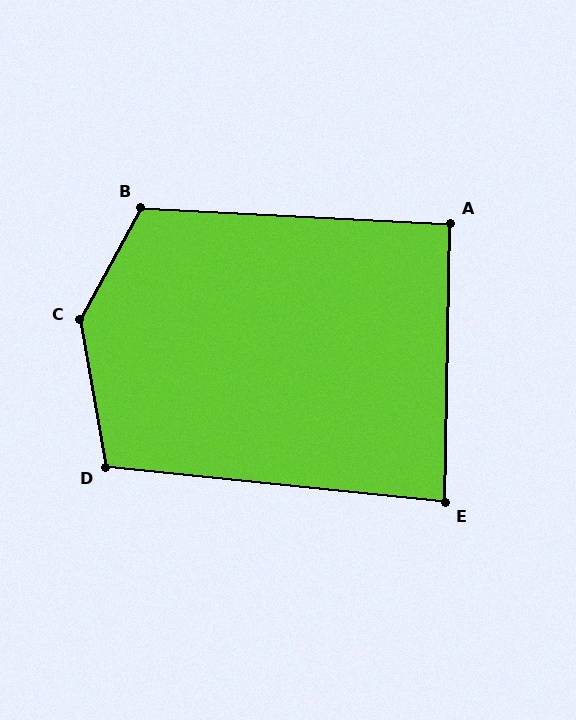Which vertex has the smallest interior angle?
E, at approximately 85 degrees.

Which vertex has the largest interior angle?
C, at approximately 142 degrees.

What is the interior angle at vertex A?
Approximately 92 degrees (approximately right).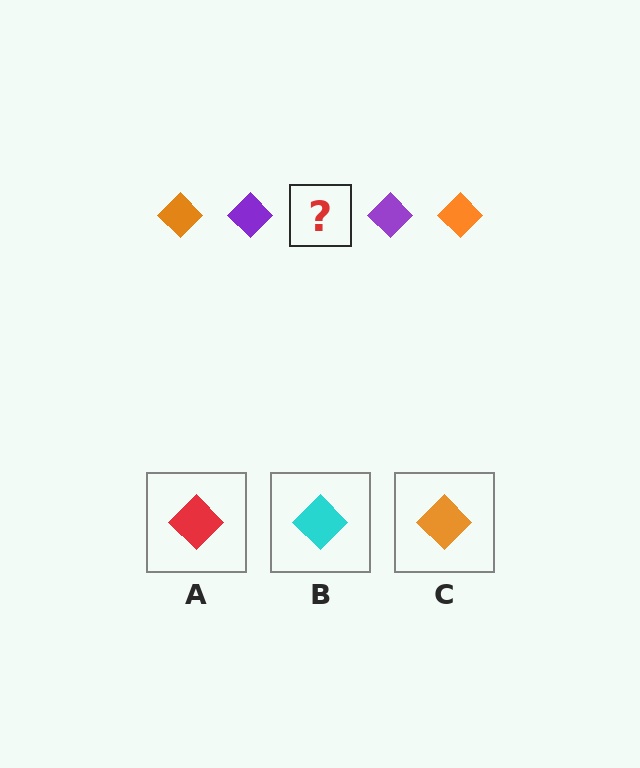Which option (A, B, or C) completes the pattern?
C.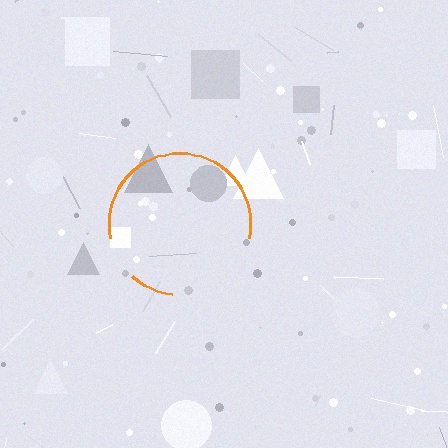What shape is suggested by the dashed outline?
The dashed outline suggests a circle.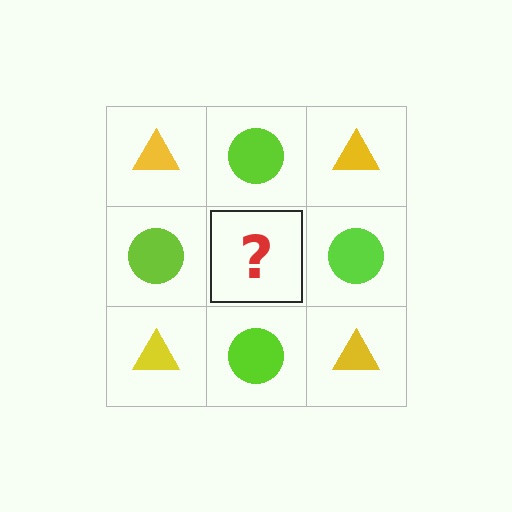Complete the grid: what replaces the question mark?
The question mark should be replaced with a yellow triangle.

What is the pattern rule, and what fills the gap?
The rule is that it alternates yellow triangle and lime circle in a checkerboard pattern. The gap should be filled with a yellow triangle.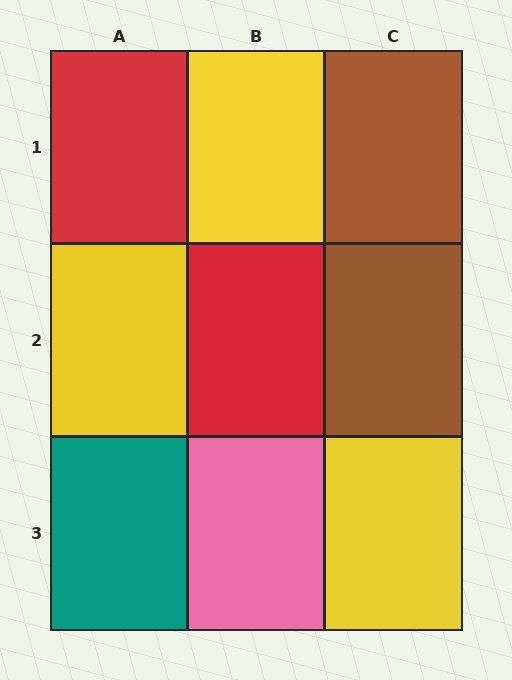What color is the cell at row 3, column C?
Yellow.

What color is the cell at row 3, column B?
Pink.